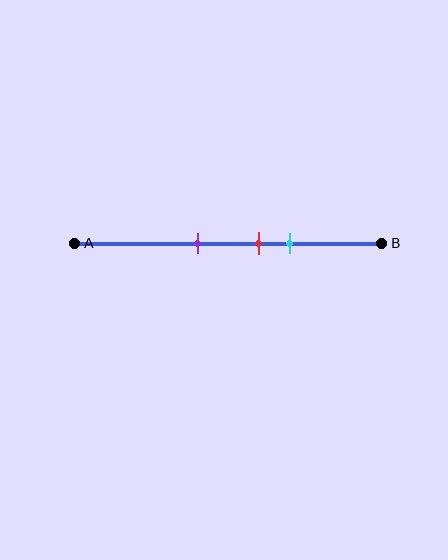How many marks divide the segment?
There are 3 marks dividing the segment.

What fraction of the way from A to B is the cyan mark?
The cyan mark is approximately 70% (0.7) of the way from A to B.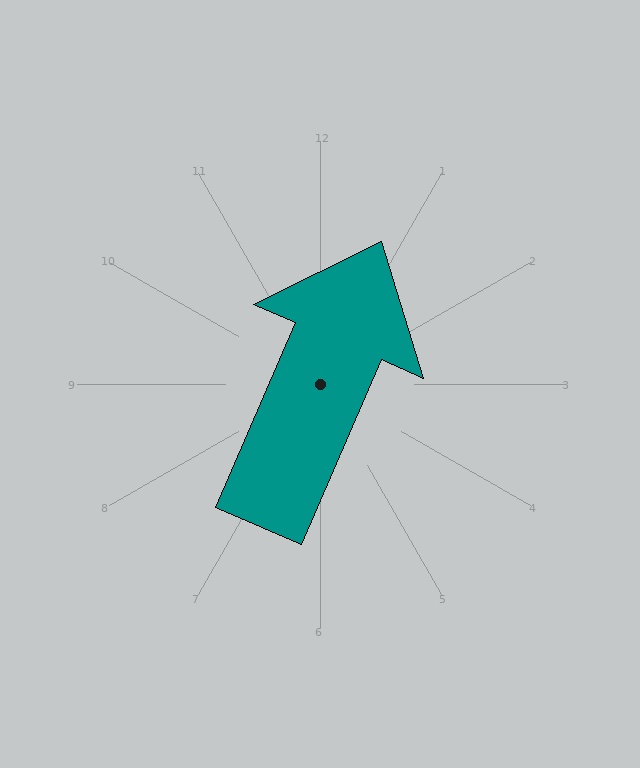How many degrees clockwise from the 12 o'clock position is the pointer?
Approximately 23 degrees.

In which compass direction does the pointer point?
Northeast.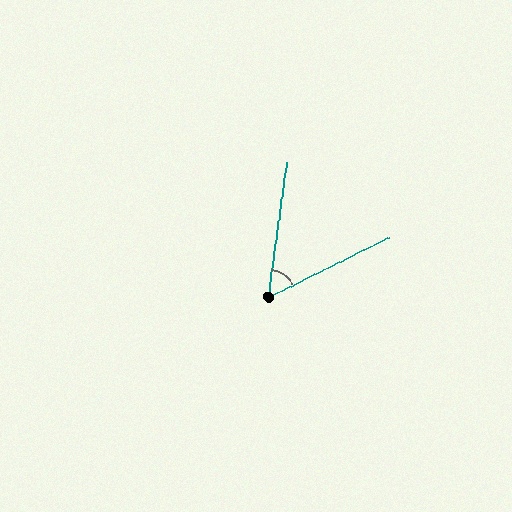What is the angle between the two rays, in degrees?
Approximately 56 degrees.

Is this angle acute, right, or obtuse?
It is acute.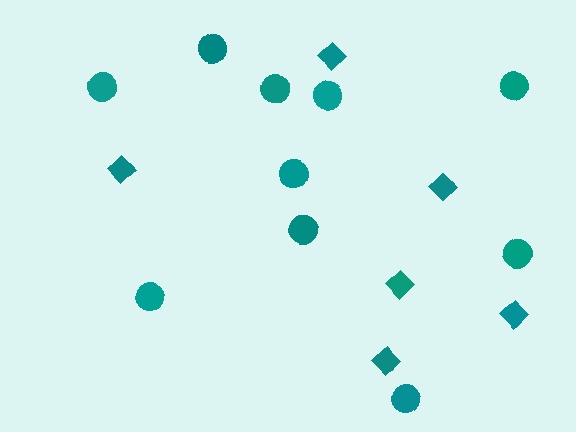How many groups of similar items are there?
There are 2 groups: one group of diamonds (6) and one group of circles (10).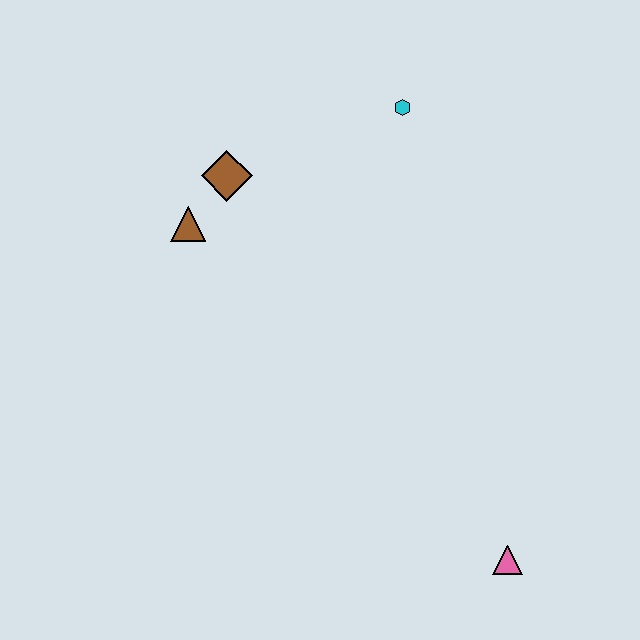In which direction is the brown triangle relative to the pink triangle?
The brown triangle is above the pink triangle.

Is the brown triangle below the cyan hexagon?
Yes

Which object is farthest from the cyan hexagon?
The pink triangle is farthest from the cyan hexagon.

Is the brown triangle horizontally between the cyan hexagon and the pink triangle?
No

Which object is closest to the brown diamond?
The brown triangle is closest to the brown diamond.